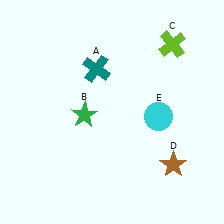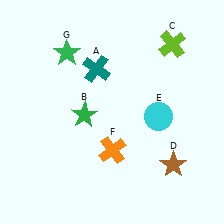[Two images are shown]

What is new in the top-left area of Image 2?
A green star (G) was added in the top-left area of Image 2.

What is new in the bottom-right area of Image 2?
An orange cross (F) was added in the bottom-right area of Image 2.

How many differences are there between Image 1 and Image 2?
There are 2 differences between the two images.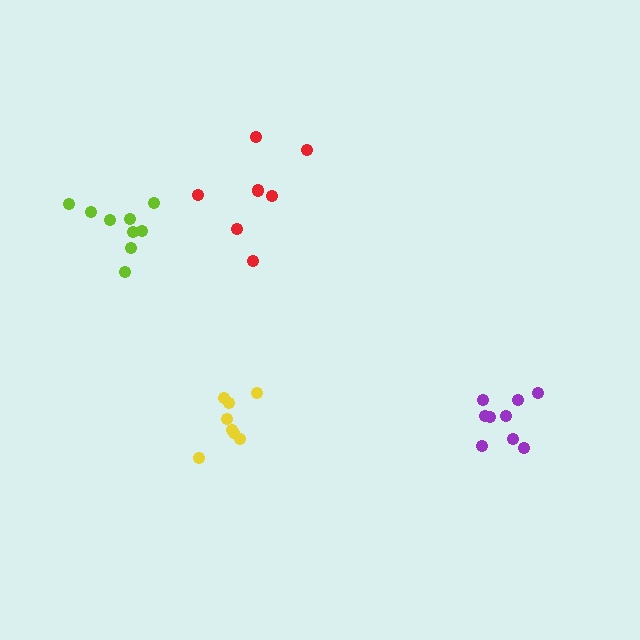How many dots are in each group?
Group 1: 8 dots, Group 2: 9 dots, Group 3: 9 dots, Group 4: 7 dots (33 total).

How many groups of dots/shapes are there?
There are 4 groups.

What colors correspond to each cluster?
The clusters are colored: yellow, lime, purple, red.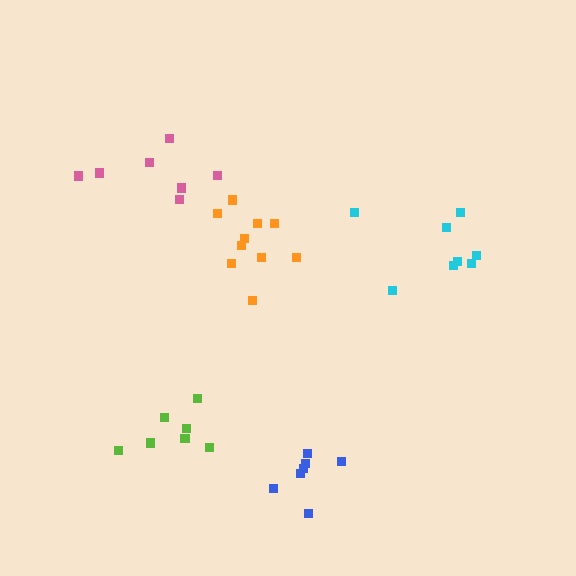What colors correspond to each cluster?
The clusters are colored: pink, lime, cyan, orange, blue.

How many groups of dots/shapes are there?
There are 5 groups.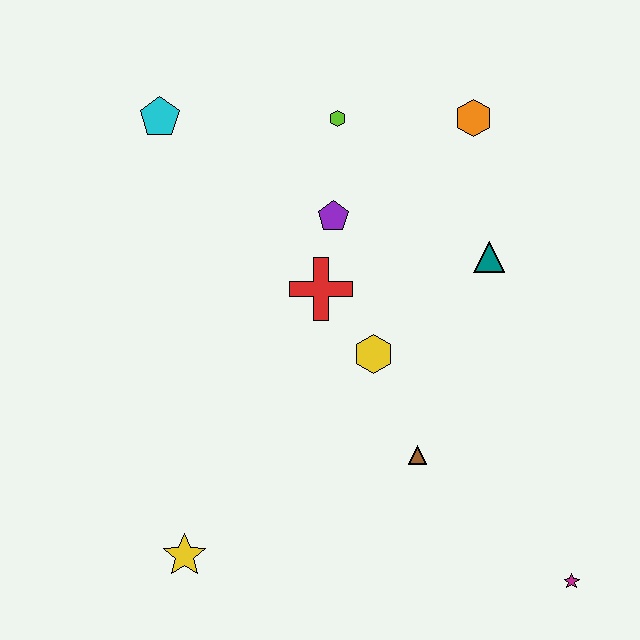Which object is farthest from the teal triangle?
The yellow star is farthest from the teal triangle.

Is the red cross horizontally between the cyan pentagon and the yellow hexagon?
Yes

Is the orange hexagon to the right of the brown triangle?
Yes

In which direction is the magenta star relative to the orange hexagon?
The magenta star is below the orange hexagon.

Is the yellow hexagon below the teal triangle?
Yes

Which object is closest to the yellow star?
The brown triangle is closest to the yellow star.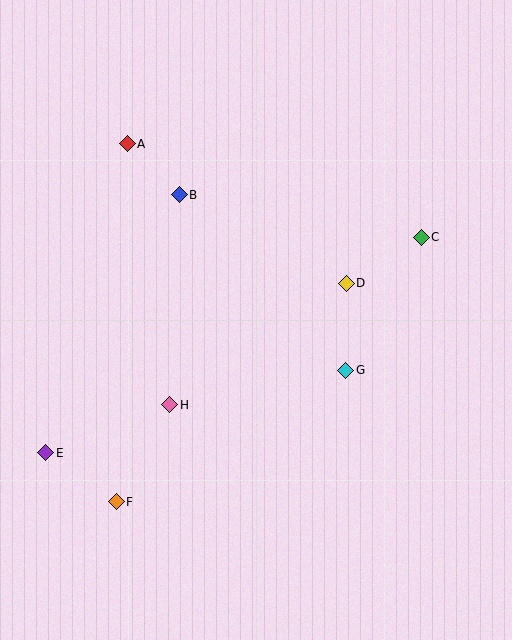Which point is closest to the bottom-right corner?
Point G is closest to the bottom-right corner.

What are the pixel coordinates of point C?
Point C is at (421, 237).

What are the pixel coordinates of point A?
Point A is at (127, 144).